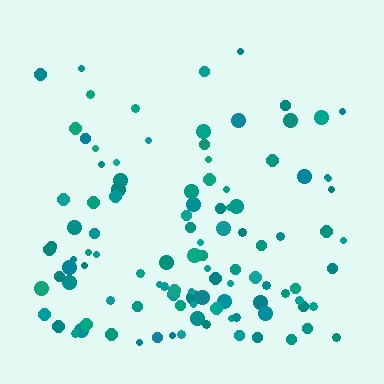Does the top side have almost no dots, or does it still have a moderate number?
Still a moderate number, just noticeably fewer than the bottom.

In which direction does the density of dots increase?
From top to bottom, with the bottom side densest.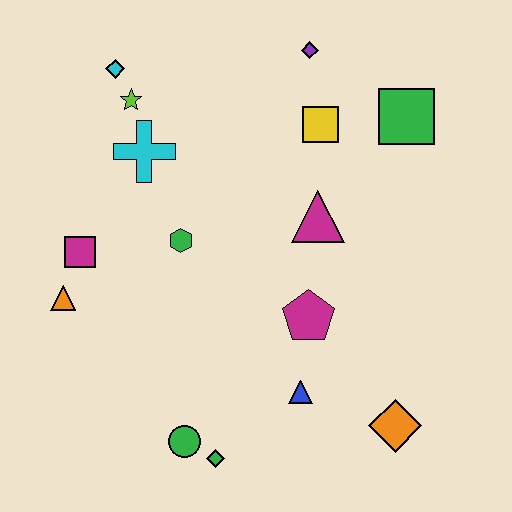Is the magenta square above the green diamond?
Yes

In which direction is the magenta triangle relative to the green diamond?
The magenta triangle is above the green diamond.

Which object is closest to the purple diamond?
The yellow square is closest to the purple diamond.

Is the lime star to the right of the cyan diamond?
Yes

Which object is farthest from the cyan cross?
The orange diamond is farthest from the cyan cross.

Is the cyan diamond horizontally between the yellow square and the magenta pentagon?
No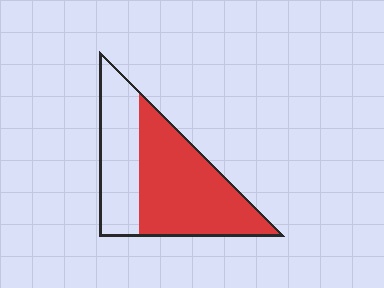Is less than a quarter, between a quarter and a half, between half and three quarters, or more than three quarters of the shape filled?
Between half and three quarters.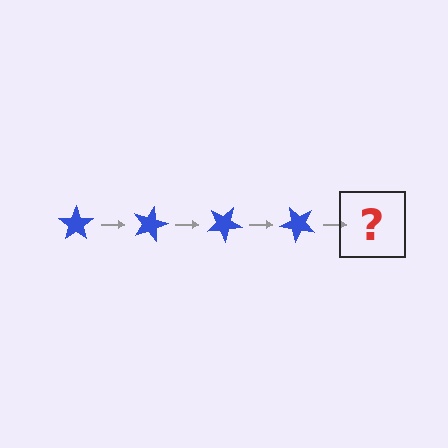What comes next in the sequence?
The next element should be a blue star rotated 60 degrees.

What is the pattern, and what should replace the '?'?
The pattern is that the star rotates 15 degrees each step. The '?' should be a blue star rotated 60 degrees.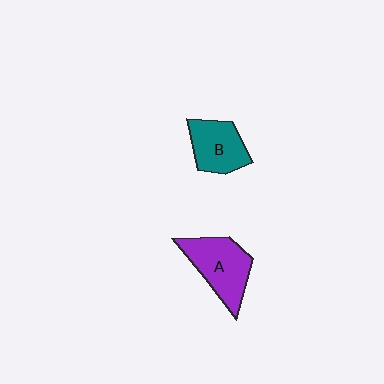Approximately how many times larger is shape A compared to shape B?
Approximately 1.3 times.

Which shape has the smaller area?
Shape B (teal).